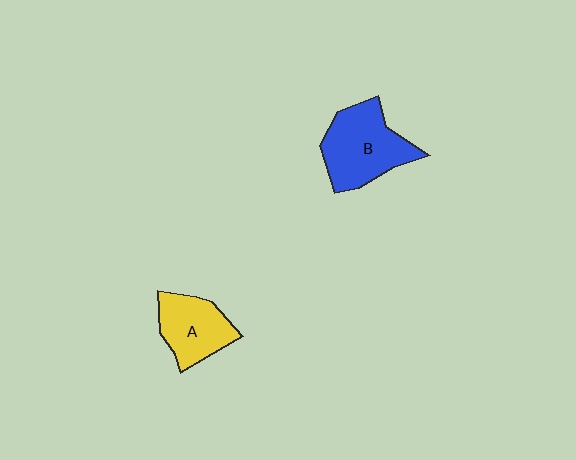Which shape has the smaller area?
Shape A (yellow).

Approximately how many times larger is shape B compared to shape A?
Approximately 1.3 times.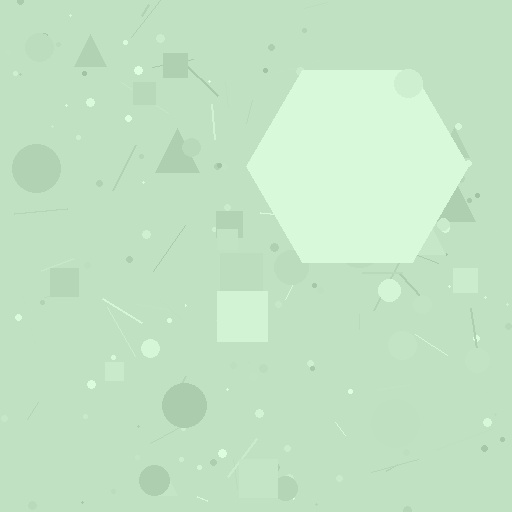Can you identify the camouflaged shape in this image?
The camouflaged shape is a hexagon.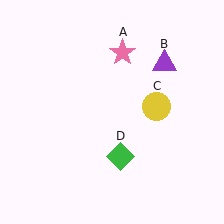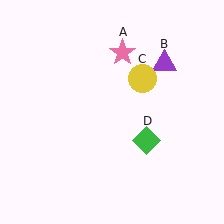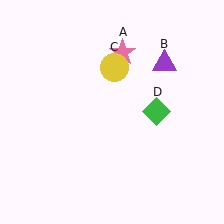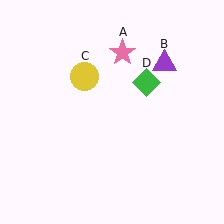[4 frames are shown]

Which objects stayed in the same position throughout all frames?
Pink star (object A) and purple triangle (object B) remained stationary.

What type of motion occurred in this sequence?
The yellow circle (object C), green diamond (object D) rotated counterclockwise around the center of the scene.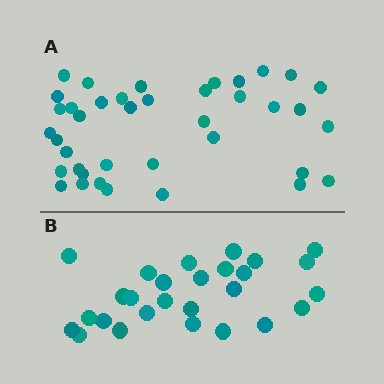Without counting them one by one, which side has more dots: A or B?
Region A (the top region) has more dots.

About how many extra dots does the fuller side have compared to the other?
Region A has roughly 12 or so more dots than region B.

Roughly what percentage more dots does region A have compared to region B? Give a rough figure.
About 45% more.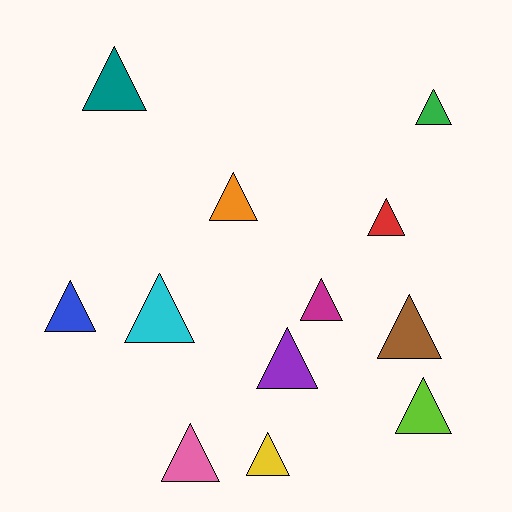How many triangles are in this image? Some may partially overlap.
There are 12 triangles.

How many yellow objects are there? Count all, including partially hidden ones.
There is 1 yellow object.